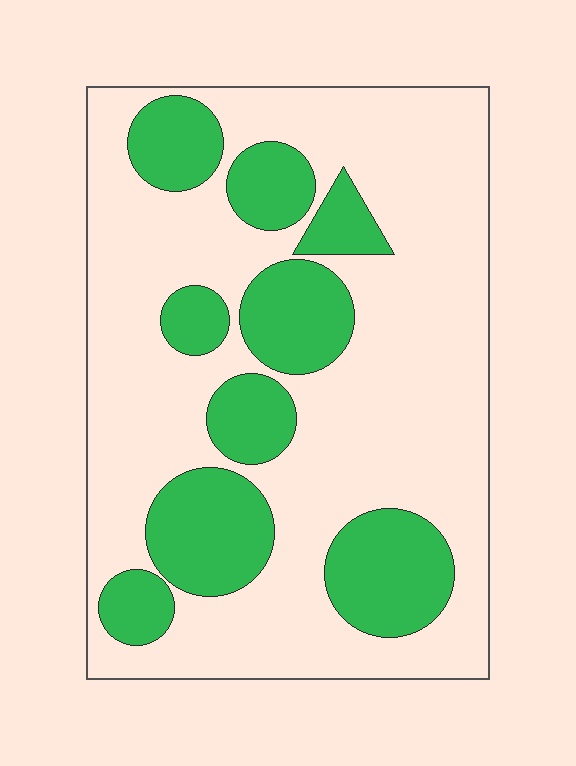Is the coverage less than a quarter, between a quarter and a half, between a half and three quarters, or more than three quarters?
Between a quarter and a half.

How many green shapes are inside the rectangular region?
9.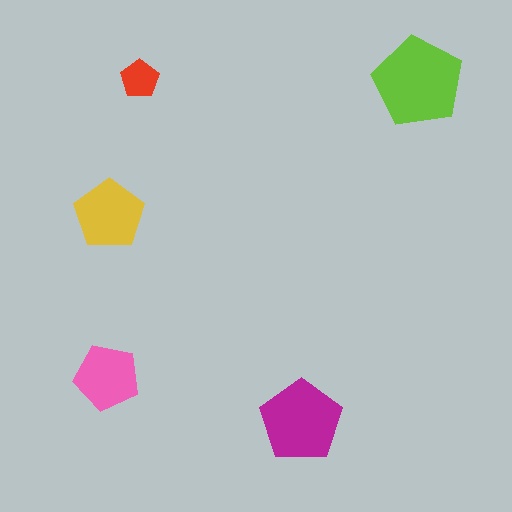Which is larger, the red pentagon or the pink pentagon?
The pink one.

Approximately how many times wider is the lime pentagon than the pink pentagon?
About 1.5 times wider.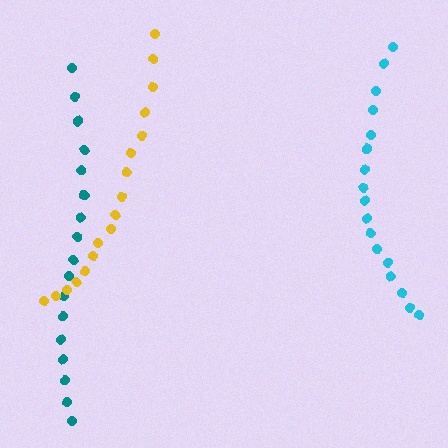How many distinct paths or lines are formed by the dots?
There are 3 distinct paths.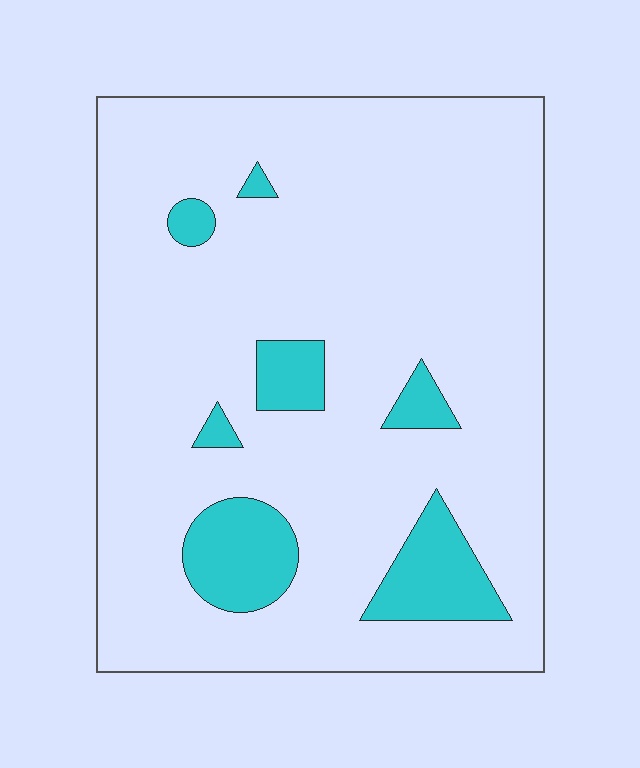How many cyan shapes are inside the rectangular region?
7.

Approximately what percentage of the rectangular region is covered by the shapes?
Approximately 15%.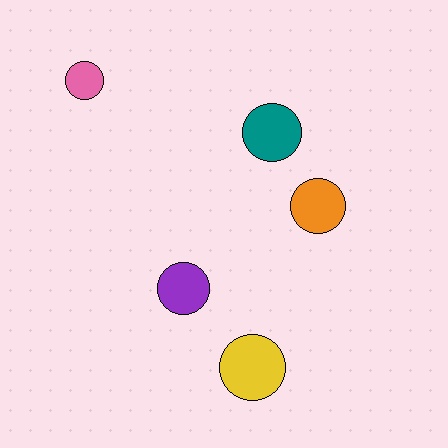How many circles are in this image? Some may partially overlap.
There are 5 circles.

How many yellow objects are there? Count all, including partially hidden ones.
There is 1 yellow object.